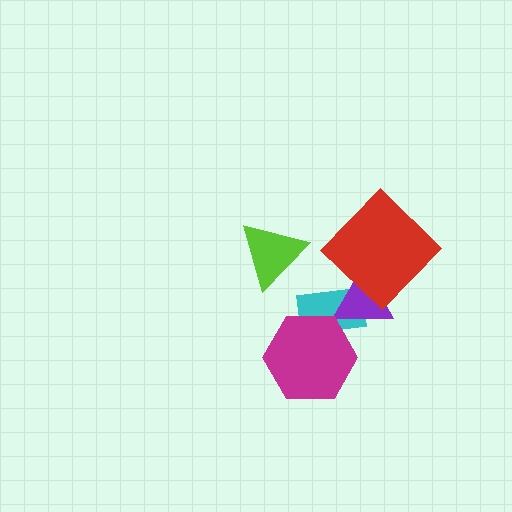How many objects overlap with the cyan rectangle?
2 objects overlap with the cyan rectangle.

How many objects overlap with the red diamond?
1 object overlaps with the red diamond.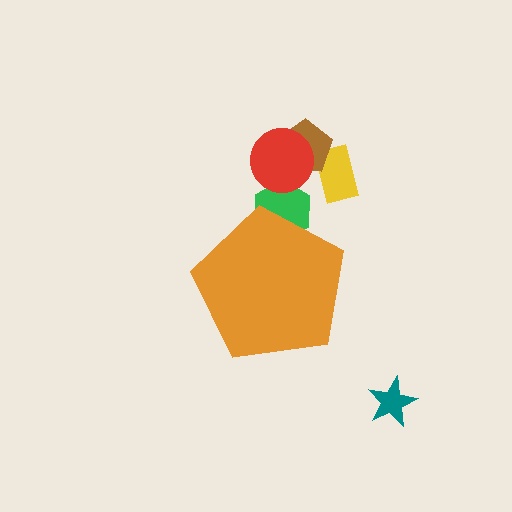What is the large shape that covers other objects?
An orange pentagon.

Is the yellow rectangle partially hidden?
No, the yellow rectangle is fully visible.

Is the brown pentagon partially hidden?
No, the brown pentagon is fully visible.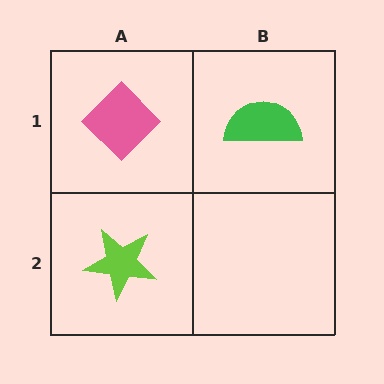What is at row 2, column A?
A lime star.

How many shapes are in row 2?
1 shape.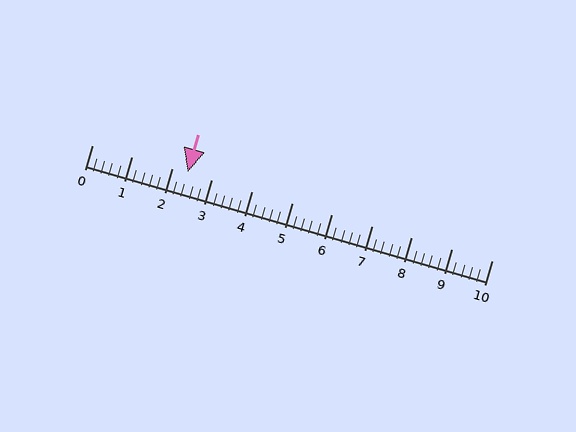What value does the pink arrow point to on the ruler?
The pink arrow points to approximately 2.4.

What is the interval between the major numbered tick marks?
The major tick marks are spaced 1 units apart.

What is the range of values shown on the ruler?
The ruler shows values from 0 to 10.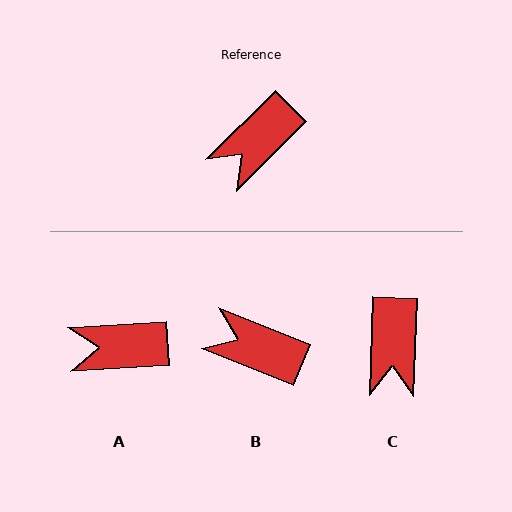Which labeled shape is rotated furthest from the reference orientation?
B, about 67 degrees away.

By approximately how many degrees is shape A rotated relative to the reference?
Approximately 41 degrees clockwise.